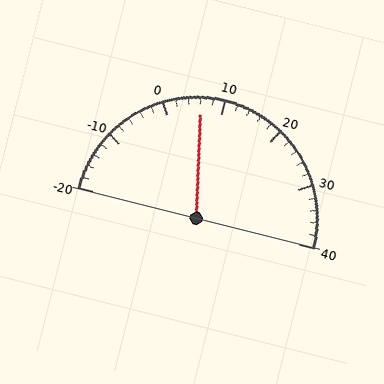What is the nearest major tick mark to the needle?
The nearest major tick mark is 10.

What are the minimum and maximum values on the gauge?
The gauge ranges from -20 to 40.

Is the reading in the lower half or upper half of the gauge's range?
The reading is in the lower half of the range (-20 to 40).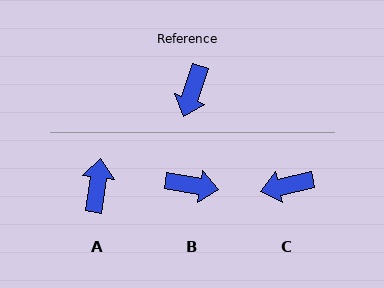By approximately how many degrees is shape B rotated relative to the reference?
Approximately 98 degrees counter-clockwise.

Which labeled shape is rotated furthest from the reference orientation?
A, about 169 degrees away.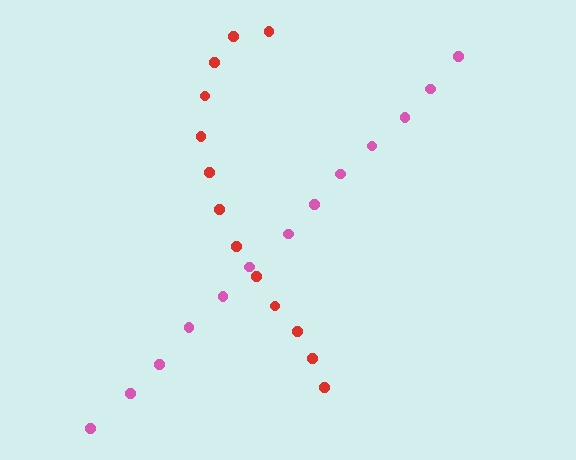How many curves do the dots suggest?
There are 2 distinct paths.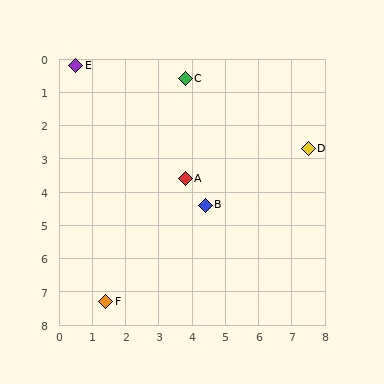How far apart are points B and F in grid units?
Points B and F are about 4.2 grid units apart.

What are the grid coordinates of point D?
Point D is at approximately (7.5, 2.7).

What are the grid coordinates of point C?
Point C is at approximately (3.8, 0.6).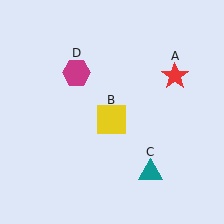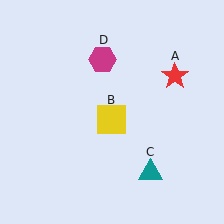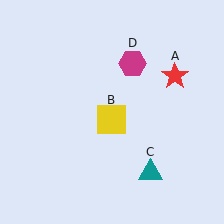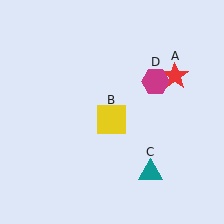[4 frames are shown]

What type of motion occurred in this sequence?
The magenta hexagon (object D) rotated clockwise around the center of the scene.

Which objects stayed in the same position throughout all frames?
Red star (object A) and yellow square (object B) and teal triangle (object C) remained stationary.